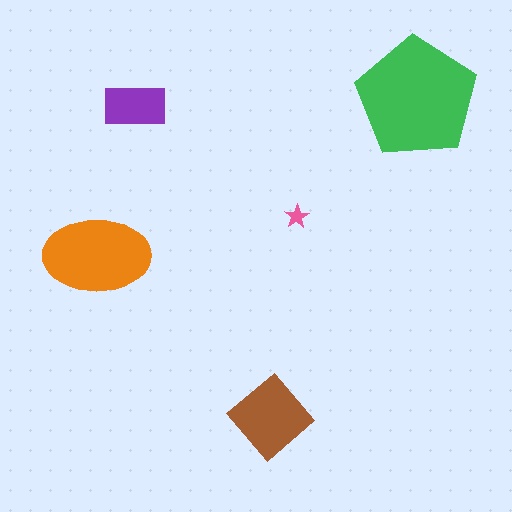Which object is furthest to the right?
The green pentagon is rightmost.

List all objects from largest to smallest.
The green pentagon, the orange ellipse, the brown diamond, the purple rectangle, the pink star.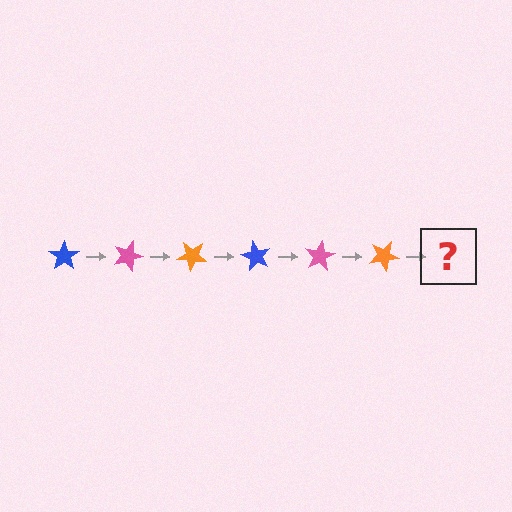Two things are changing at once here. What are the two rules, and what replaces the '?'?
The two rules are that it rotates 20 degrees each step and the color cycles through blue, pink, and orange. The '?' should be a blue star, rotated 120 degrees from the start.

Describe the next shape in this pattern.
It should be a blue star, rotated 120 degrees from the start.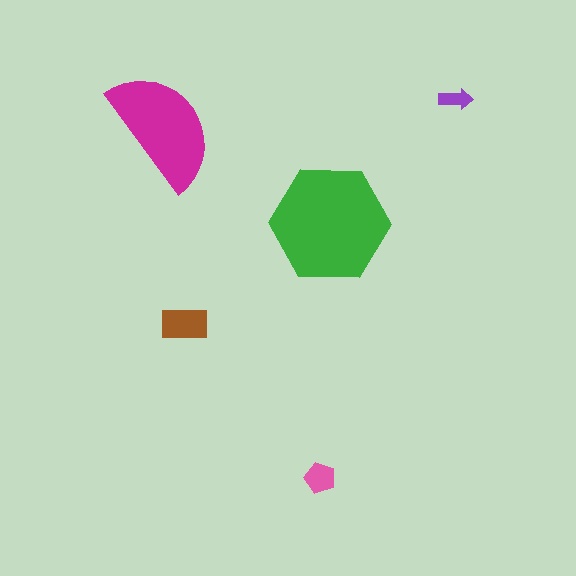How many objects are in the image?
There are 5 objects in the image.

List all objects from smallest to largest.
The purple arrow, the pink pentagon, the brown rectangle, the magenta semicircle, the green hexagon.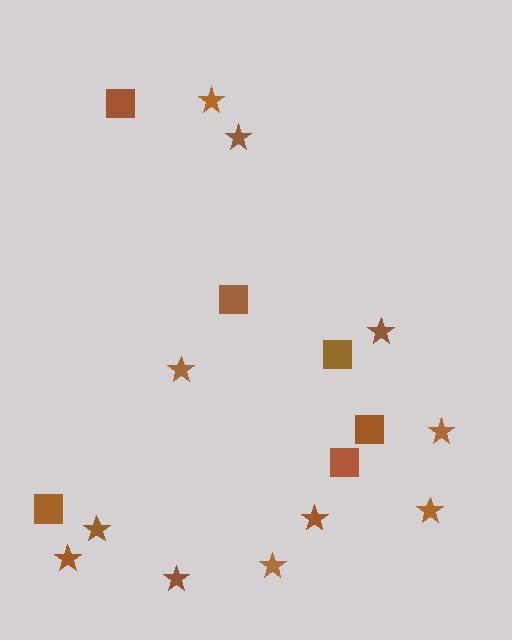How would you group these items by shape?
There are 2 groups: one group of stars (11) and one group of squares (6).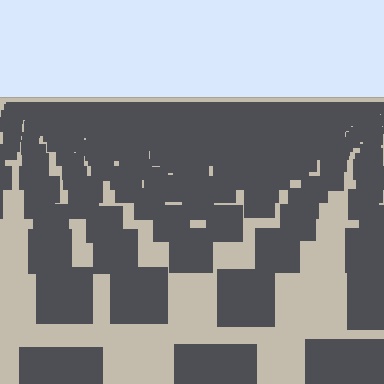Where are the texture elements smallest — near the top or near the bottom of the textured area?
Near the top.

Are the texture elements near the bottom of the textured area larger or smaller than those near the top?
Larger. Near the bottom, elements are closer to the viewer and appear at a bigger on-screen size.